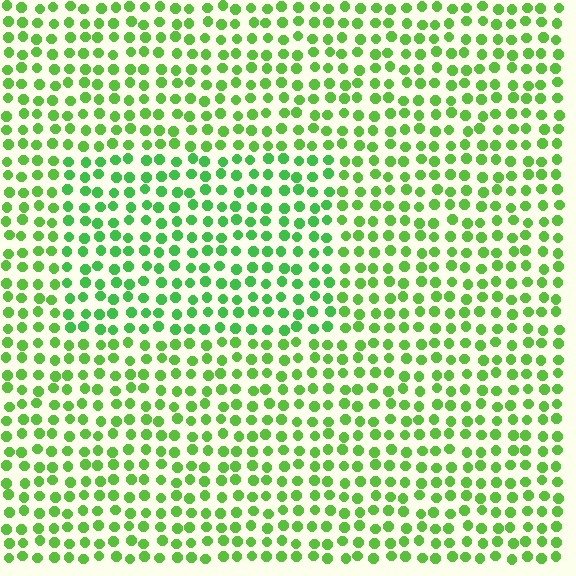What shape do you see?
I see a rectangle.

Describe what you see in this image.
The image is filled with small lime elements in a uniform arrangement. A rectangle-shaped region is visible where the elements are tinted to a slightly different hue, forming a subtle color boundary.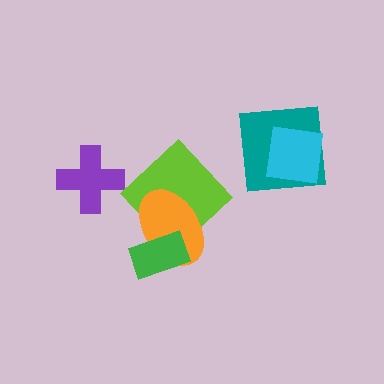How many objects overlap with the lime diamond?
1 object overlaps with the lime diamond.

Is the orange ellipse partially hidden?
Yes, it is partially covered by another shape.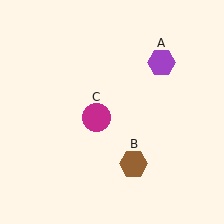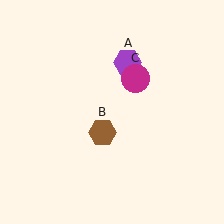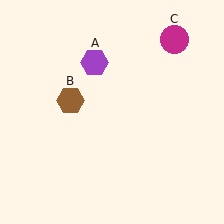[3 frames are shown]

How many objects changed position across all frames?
3 objects changed position: purple hexagon (object A), brown hexagon (object B), magenta circle (object C).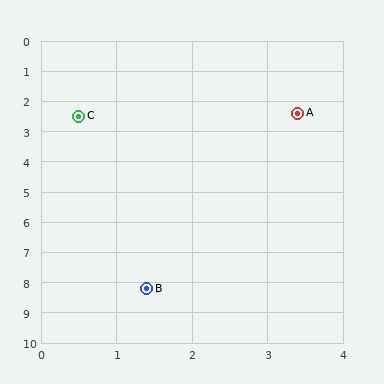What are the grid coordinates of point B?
Point B is at approximately (1.4, 8.2).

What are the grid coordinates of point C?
Point C is at approximately (0.5, 2.5).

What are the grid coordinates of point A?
Point A is at approximately (3.4, 2.4).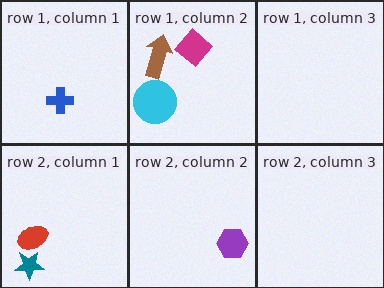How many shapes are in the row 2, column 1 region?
2.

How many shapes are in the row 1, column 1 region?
1.